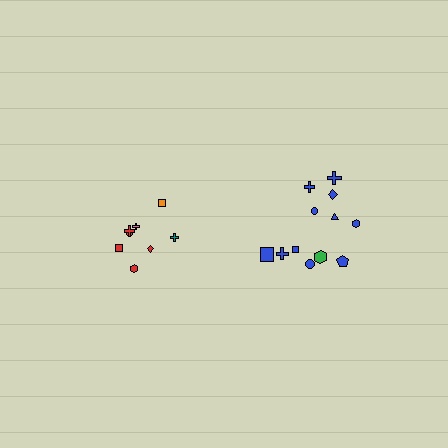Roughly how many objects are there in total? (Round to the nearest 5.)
Roughly 20 objects in total.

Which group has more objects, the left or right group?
The right group.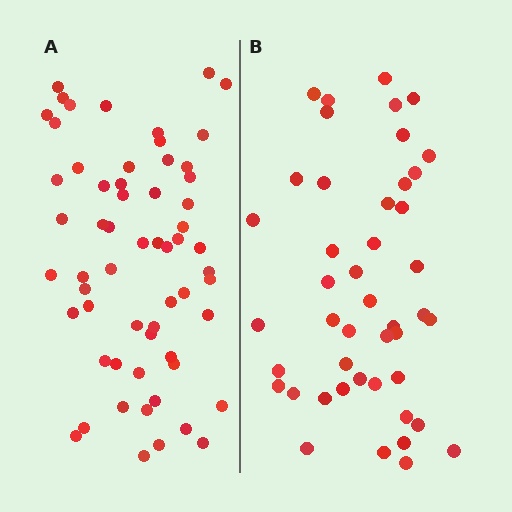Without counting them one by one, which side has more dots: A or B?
Region A (the left region) has more dots.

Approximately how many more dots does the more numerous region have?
Region A has approximately 15 more dots than region B.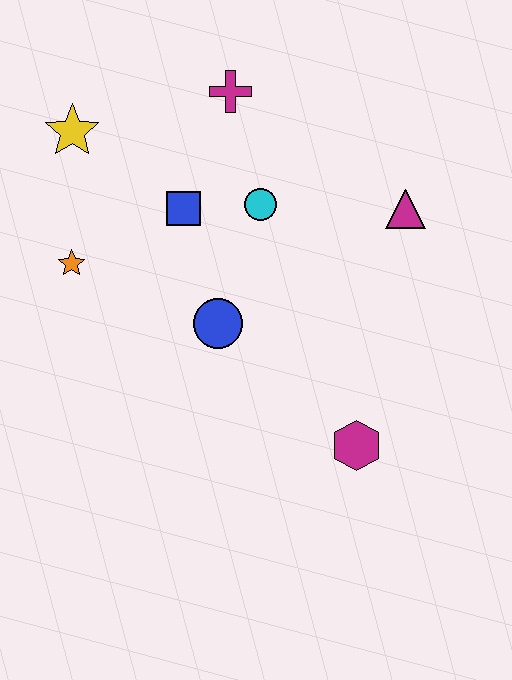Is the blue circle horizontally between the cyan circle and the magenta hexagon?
No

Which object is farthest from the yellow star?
The magenta hexagon is farthest from the yellow star.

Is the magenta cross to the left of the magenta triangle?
Yes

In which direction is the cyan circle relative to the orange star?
The cyan circle is to the right of the orange star.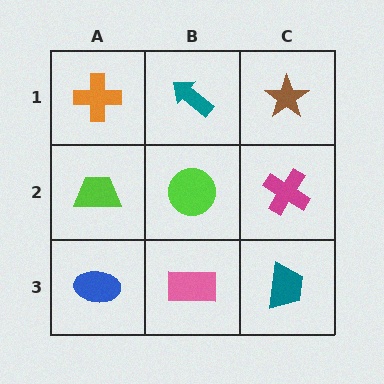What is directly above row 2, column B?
A teal arrow.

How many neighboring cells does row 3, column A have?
2.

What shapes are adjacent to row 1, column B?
A lime circle (row 2, column B), an orange cross (row 1, column A), a brown star (row 1, column C).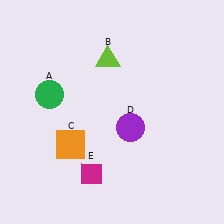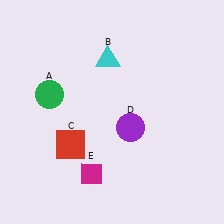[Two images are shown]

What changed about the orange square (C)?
In Image 1, C is orange. In Image 2, it changed to red.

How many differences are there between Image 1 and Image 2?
There are 2 differences between the two images.